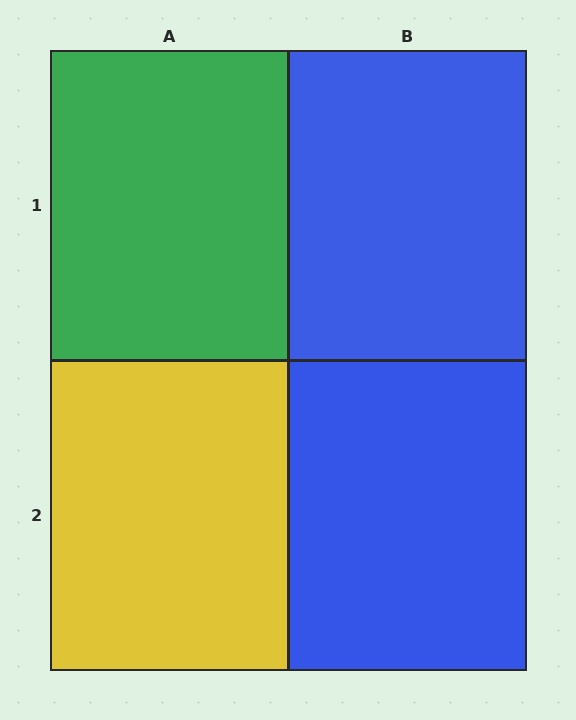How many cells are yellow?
1 cell is yellow.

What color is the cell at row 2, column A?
Yellow.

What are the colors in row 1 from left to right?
Green, blue.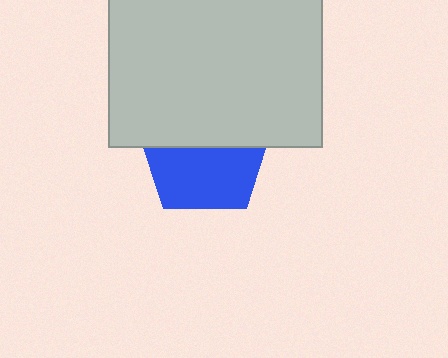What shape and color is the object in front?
The object in front is a light gray rectangle.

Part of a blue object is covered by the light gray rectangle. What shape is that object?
It is a pentagon.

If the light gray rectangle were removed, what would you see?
You would see the complete blue pentagon.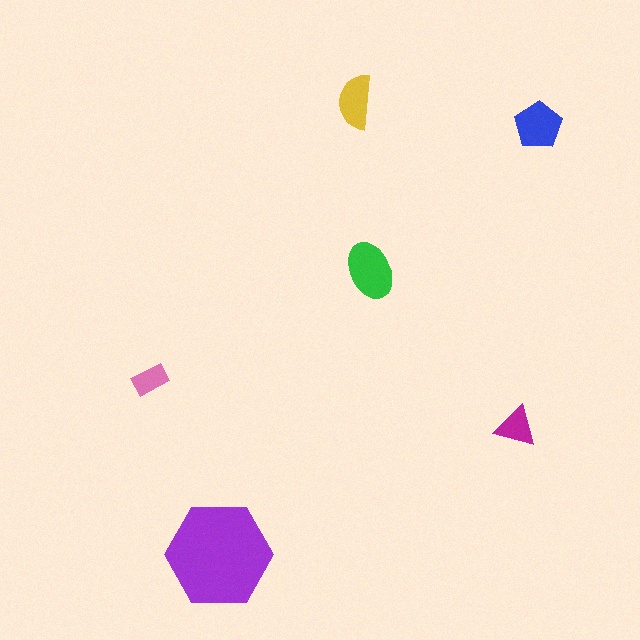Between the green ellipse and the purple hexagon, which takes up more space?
The purple hexagon.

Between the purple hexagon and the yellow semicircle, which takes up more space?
The purple hexagon.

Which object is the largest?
The purple hexagon.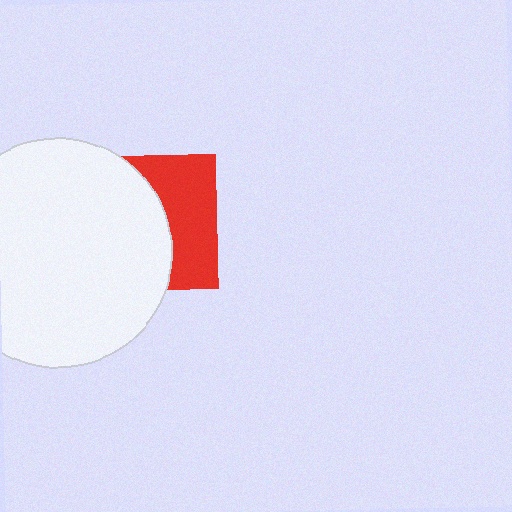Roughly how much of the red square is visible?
A small part of it is visible (roughly 41%).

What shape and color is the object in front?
The object in front is a white circle.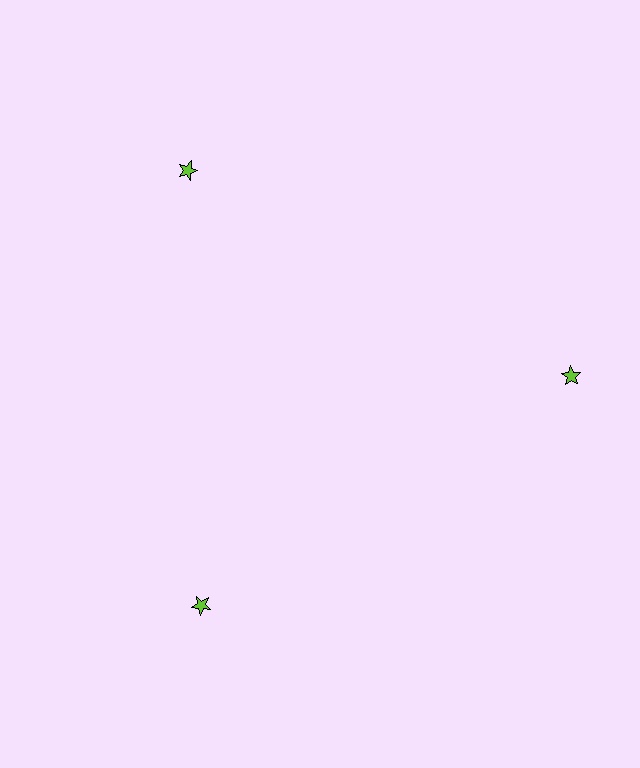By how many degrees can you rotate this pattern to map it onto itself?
The pattern maps onto itself every 120 degrees of rotation.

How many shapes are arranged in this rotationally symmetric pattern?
There are 3 shapes, arranged in 3 groups of 1.